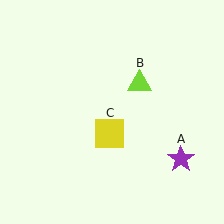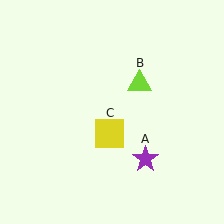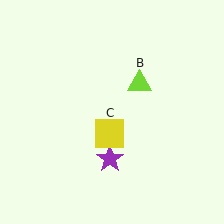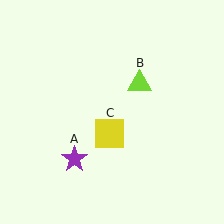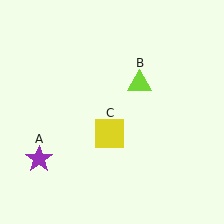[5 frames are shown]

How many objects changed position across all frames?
1 object changed position: purple star (object A).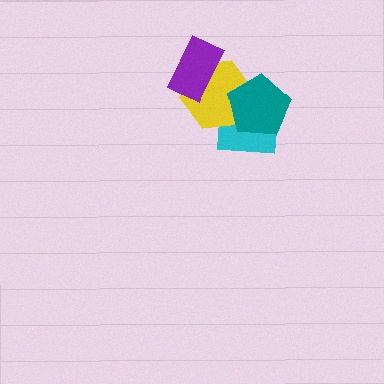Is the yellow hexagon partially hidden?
Yes, it is partially covered by another shape.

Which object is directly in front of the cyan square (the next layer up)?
The yellow hexagon is directly in front of the cyan square.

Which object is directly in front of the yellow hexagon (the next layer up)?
The teal pentagon is directly in front of the yellow hexagon.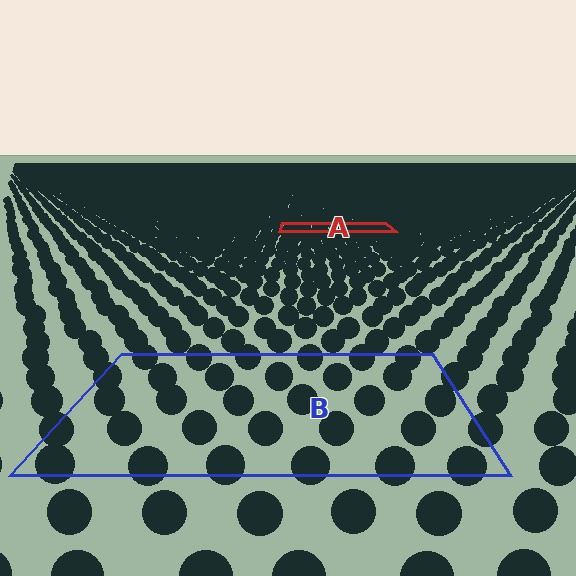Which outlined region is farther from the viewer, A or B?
Region A is farther from the viewer — the texture elements inside it appear smaller and more densely packed.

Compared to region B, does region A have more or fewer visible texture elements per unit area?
Region A has more texture elements per unit area — they are packed more densely because it is farther away.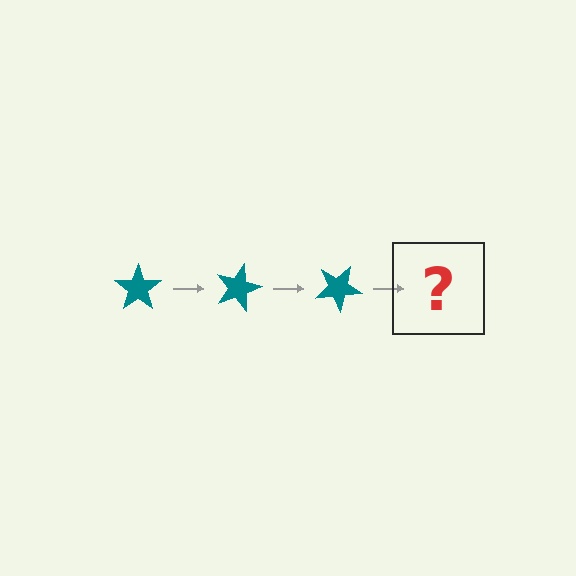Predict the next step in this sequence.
The next step is a teal star rotated 45 degrees.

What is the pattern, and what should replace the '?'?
The pattern is that the star rotates 15 degrees each step. The '?' should be a teal star rotated 45 degrees.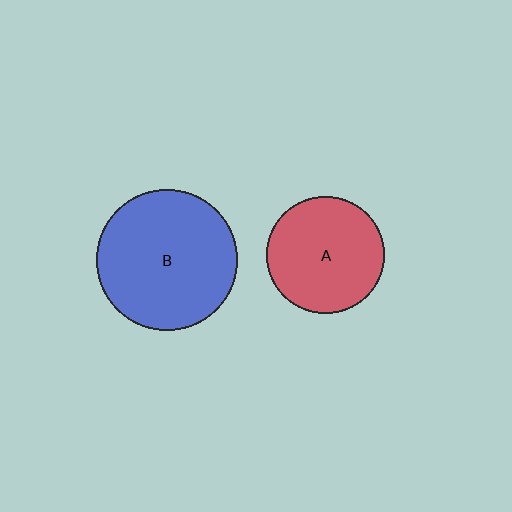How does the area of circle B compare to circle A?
Approximately 1.5 times.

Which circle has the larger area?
Circle B (blue).